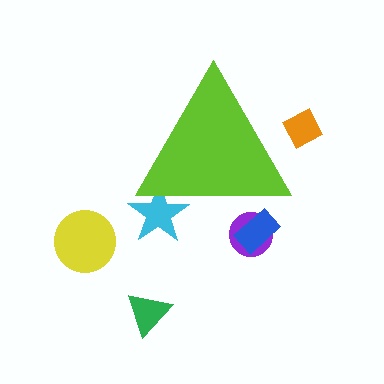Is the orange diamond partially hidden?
Yes, the orange diamond is partially hidden behind the lime triangle.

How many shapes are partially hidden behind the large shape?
4 shapes are partially hidden.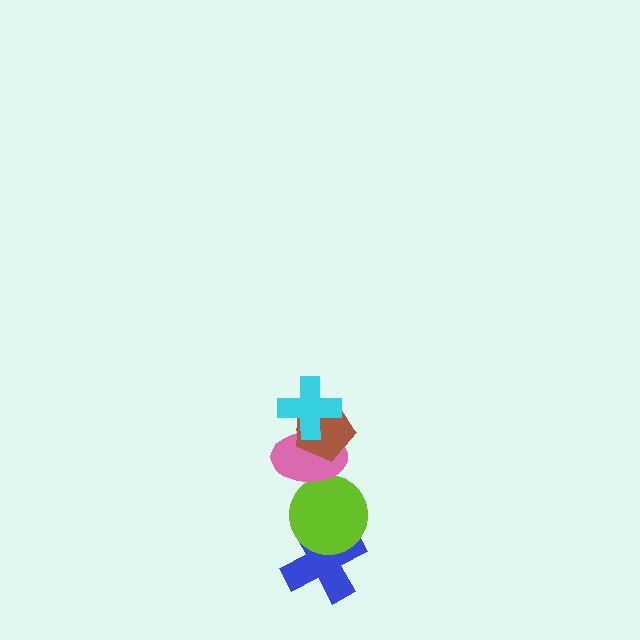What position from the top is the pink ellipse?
The pink ellipse is 3rd from the top.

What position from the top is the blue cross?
The blue cross is 5th from the top.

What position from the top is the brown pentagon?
The brown pentagon is 2nd from the top.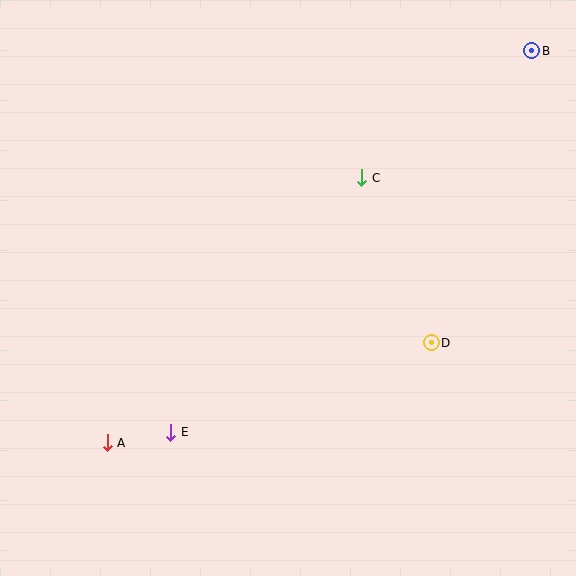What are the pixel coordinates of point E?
Point E is at (171, 432).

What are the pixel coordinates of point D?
Point D is at (431, 343).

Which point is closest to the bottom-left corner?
Point A is closest to the bottom-left corner.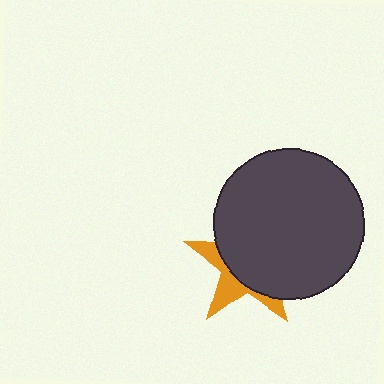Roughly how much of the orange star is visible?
A small part of it is visible (roughly 32%).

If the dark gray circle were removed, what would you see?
You would see the complete orange star.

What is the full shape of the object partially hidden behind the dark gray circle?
The partially hidden object is an orange star.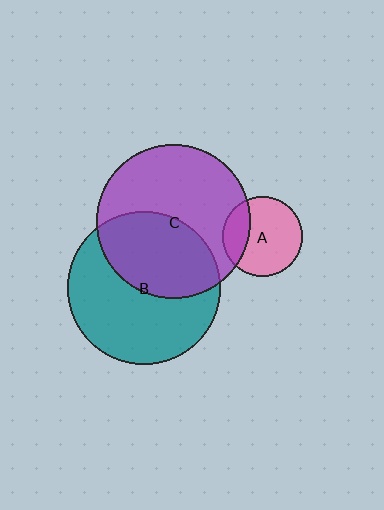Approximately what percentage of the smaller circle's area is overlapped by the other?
Approximately 40%.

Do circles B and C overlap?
Yes.